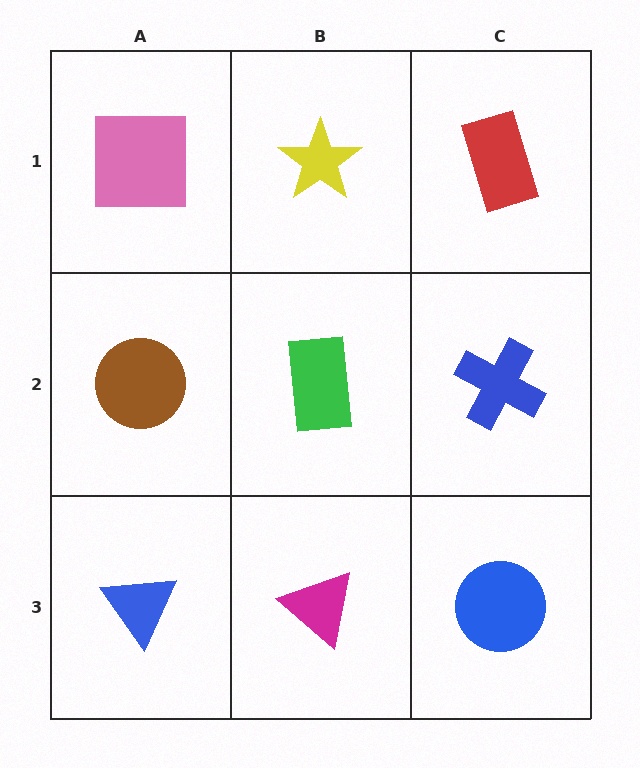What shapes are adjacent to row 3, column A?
A brown circle (row 2, column A), a magenta triangle (row 3, column B).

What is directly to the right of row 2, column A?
A green rectangle.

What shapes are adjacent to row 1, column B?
A green rectangle (row 2, column B), a pink square (row 1, column A), a red rectangle (row 1, column C).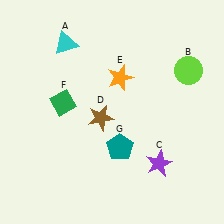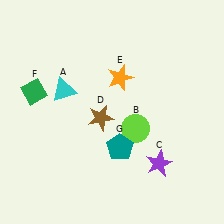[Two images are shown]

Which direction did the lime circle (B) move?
The lime circle (B) moved down.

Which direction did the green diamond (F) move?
The green diamond (F) moved left.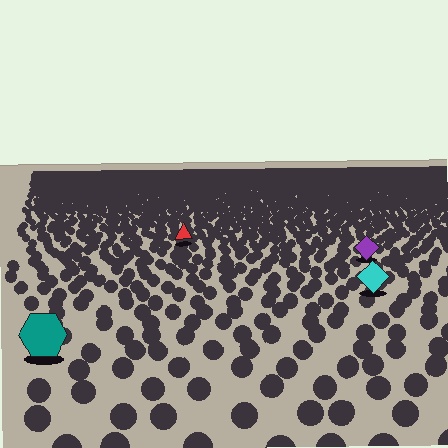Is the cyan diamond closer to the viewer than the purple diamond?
Yes. The cyan diamond is closer — you can tell from the texture gradient: the ground texture is coarser near it.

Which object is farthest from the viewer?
The red triangle is farthest from the viewer. It appears smaller and the ground texture around it is denser.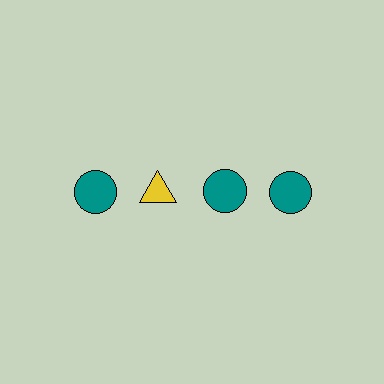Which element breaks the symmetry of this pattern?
The yellow triangle in the top row, second from left column breaks the symmetry. All other shapes are teal circles.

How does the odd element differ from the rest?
It differs in both color (yellow instead of teal) and shape (triangle instead of circle).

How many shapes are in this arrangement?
There are 4 shapes arranged in a grid pattern.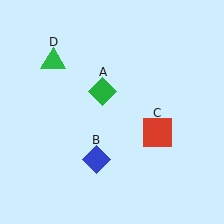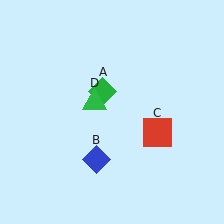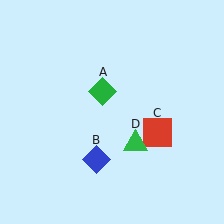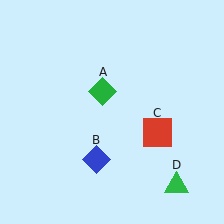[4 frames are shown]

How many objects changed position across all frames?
1 object changed position: green triangle (object D).